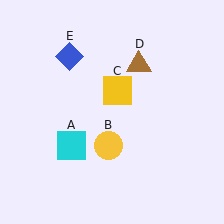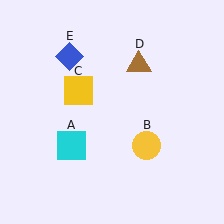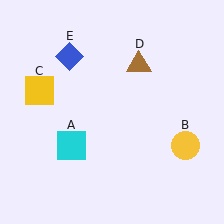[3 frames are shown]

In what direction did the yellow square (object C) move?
The yellow square (object C) moved left.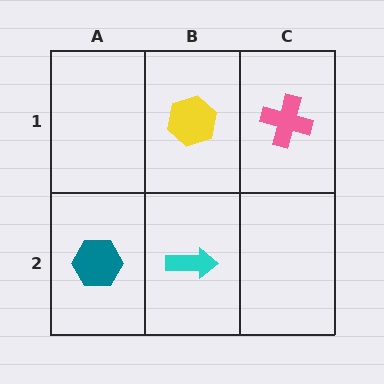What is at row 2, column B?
A cyan arrow.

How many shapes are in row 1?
2 shapes.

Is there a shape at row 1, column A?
No, that cell is empty.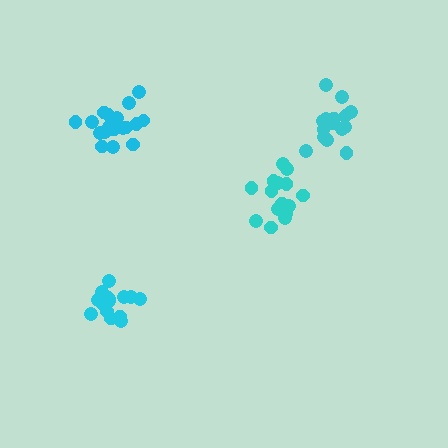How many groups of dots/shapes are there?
There are 4 groups.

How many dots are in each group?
Group 1: 16 dots, Group 2: 19 dots, Group 3: 15 dots, Group 4: 17 dots (67 total).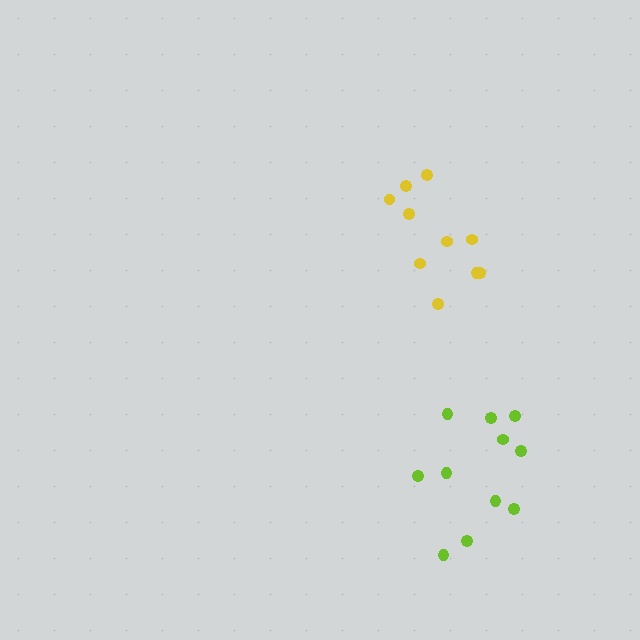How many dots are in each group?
Group 1: 10 dots, Group 2: 11 dots (21 total).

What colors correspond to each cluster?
The clusters are colored: yellow, lime.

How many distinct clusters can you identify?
There are 2 distinct clusters.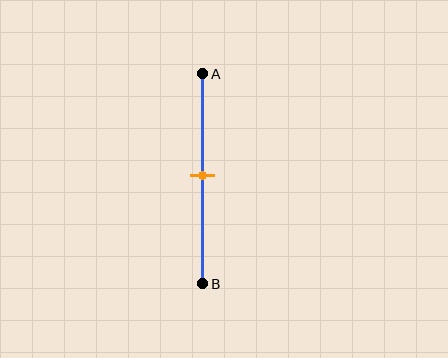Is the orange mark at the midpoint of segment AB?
Yes, the mark is approximately at the midpoint.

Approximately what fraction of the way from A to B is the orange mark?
The orange mark is approximately 50% of the way from A to B.